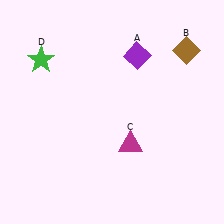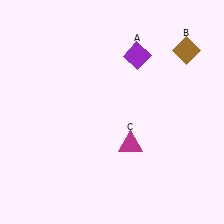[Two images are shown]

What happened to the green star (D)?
The green star (D) was removed in Image 2. It was in the top-left area of Image 1.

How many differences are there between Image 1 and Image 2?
There is 1 difference between the two images.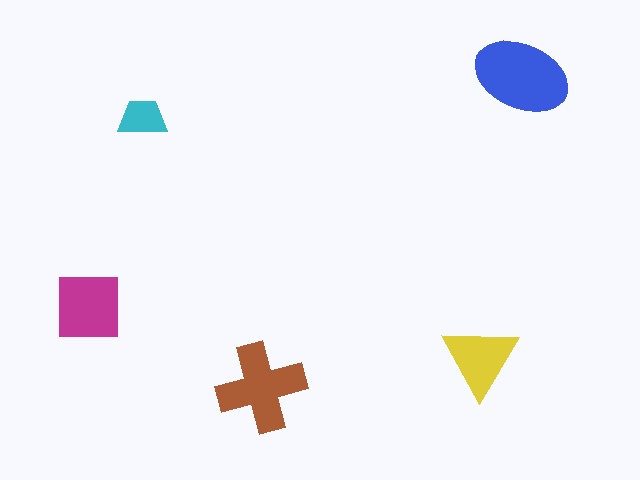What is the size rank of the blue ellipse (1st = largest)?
1st.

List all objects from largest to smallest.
The blue ellipse, the brown cross, the magenta square, the yellow triangle, the cyan trapezoid.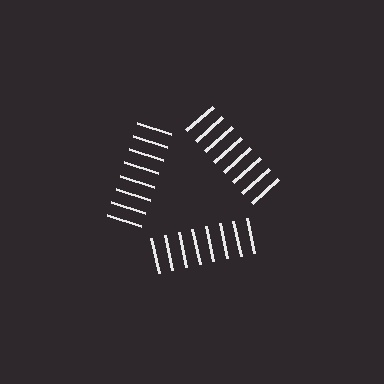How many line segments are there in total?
24 — 8 along each of the 3 edges.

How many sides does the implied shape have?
3 sides — the line-ends trace a triangle.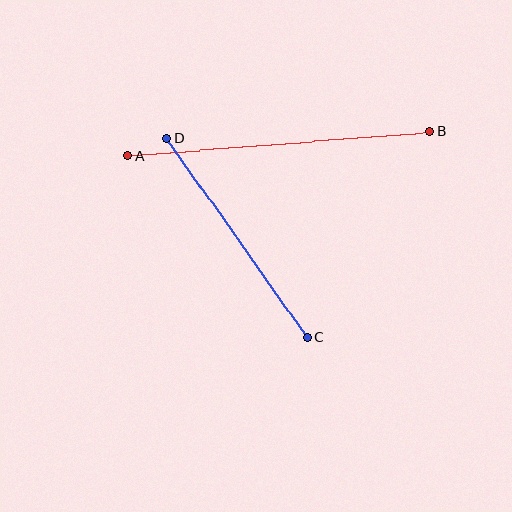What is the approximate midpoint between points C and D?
The midpoint is at approximately (237, 238) pixels.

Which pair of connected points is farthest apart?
Points A and B are farthest apart.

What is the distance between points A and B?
The distance is approximately 303 pixels.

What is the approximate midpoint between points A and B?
The midpoint is at approximately (279, 144) pixels.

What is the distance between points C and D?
The distance is approximately 244 pixels.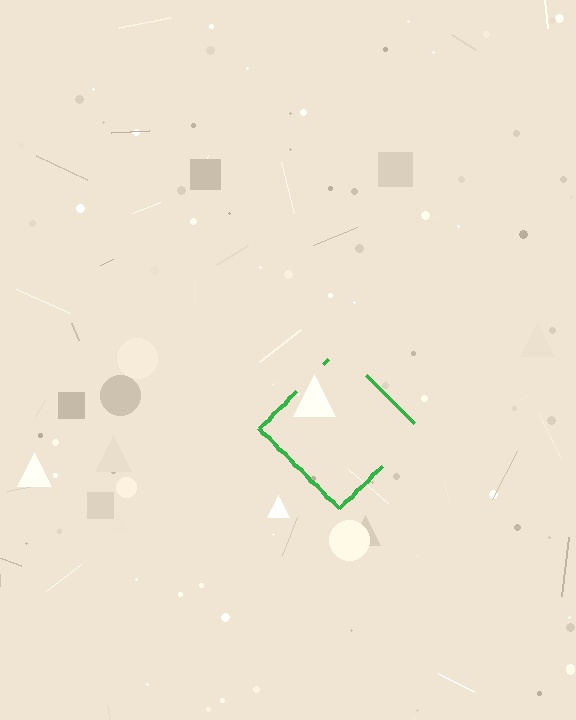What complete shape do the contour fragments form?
The contour fragments form a diamond.